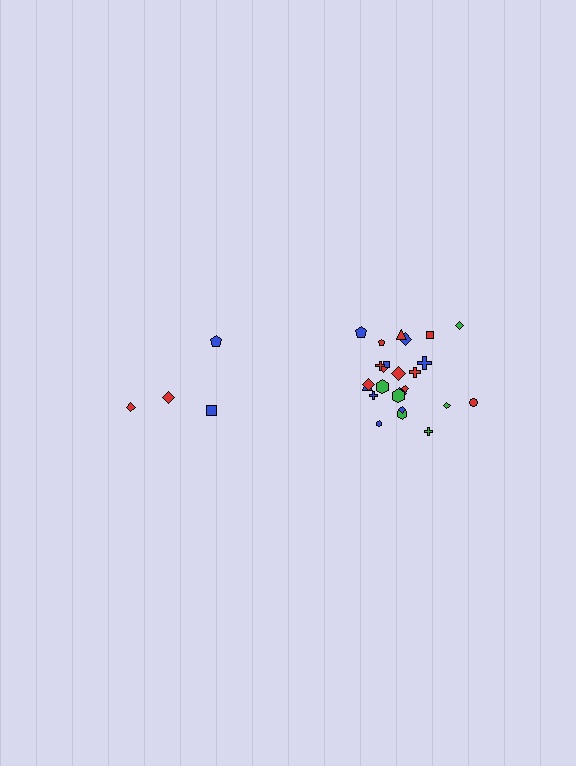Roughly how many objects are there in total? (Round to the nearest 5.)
Roughly 30 objects in total.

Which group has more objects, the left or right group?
The right group.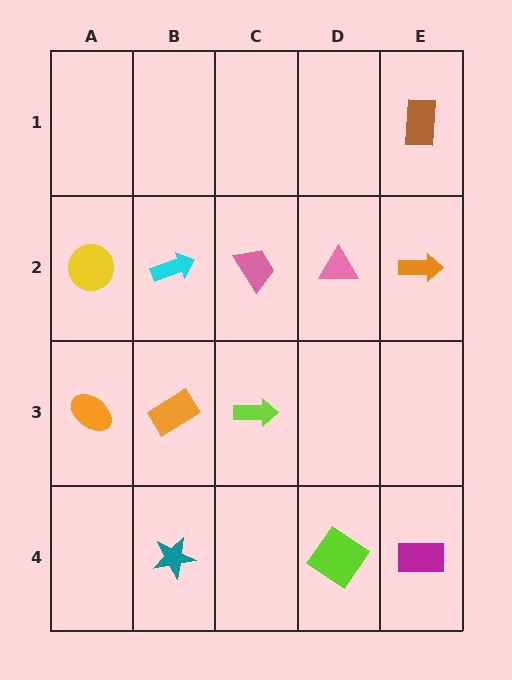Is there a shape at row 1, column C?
No, that cell is empty.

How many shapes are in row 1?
1 shape.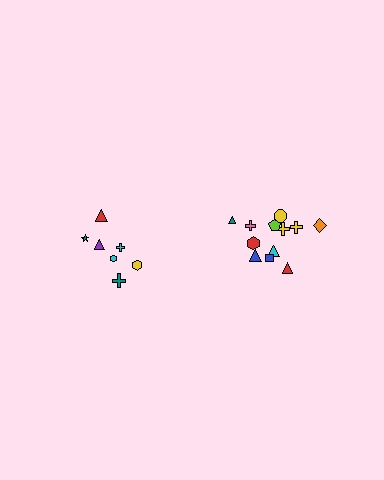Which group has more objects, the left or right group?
The right group.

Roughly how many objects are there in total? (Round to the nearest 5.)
Roughly 20 objects in total.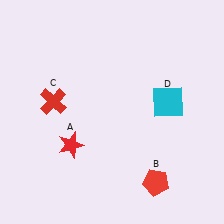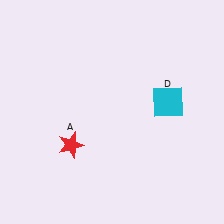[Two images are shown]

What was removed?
The red pentagon (B), the red cross (C) were removed in Image 2.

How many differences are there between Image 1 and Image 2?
There are 2 differences between the two images.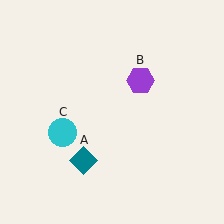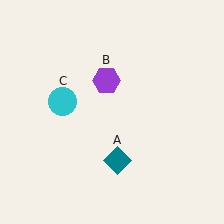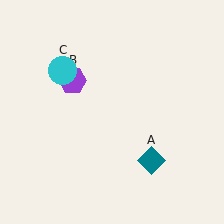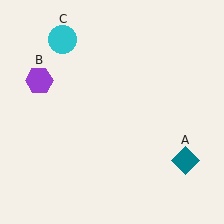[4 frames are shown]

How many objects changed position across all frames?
3 objects changed position: teal diamond (object A), purple hexagon (object B), cyan circle (object C).